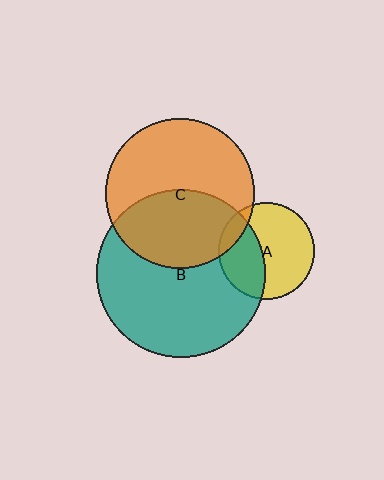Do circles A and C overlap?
Yes.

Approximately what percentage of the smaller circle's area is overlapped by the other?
Approximately 10%.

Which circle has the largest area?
Circle B (teal).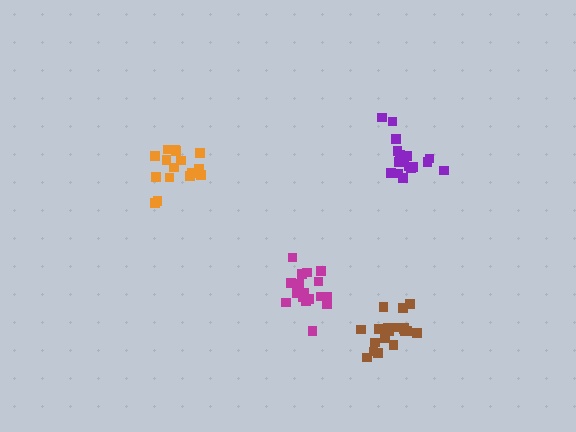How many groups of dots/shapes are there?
There are 4 groups.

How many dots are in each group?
Group 1: 16 dots, Group 2: 19 dots, Group 3: 18 dots, Group 4: 17 dots (70 total).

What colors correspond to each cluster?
The clusters are colored: orange, brown, purple, magenta.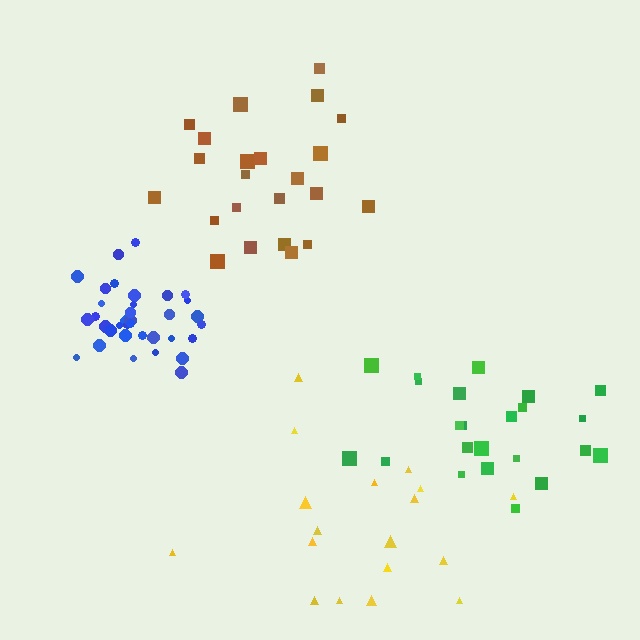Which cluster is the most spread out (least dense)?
Yellow.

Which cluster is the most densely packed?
Blue.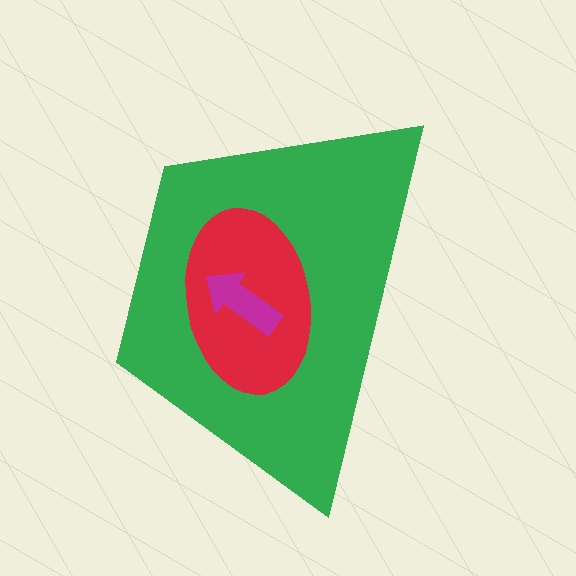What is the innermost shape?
The magenta arrow.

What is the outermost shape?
The green trapezoid.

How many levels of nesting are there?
3.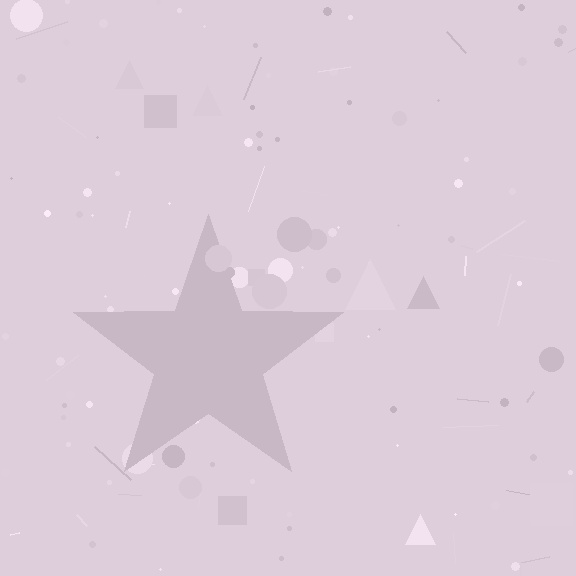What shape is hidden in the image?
A star is hidden in the image.